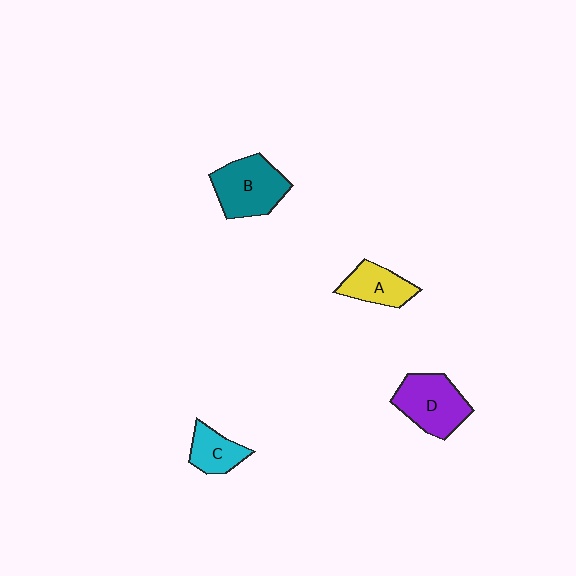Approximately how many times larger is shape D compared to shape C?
Approximately 1.7 times.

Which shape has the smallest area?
Shape C (cyan).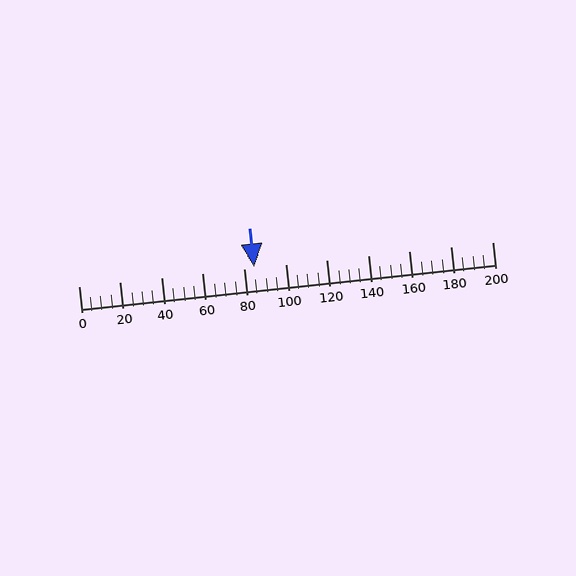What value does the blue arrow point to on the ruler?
The blue arrow points to approximately 85.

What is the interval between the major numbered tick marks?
The major tick marks are spaced 20 units apart.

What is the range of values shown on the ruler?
The ruler shows values from 0 to 200.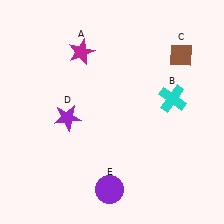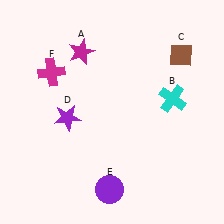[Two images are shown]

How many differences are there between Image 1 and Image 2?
There is 1 difference between the two images.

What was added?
A magenta cross (F) was added in Image 2.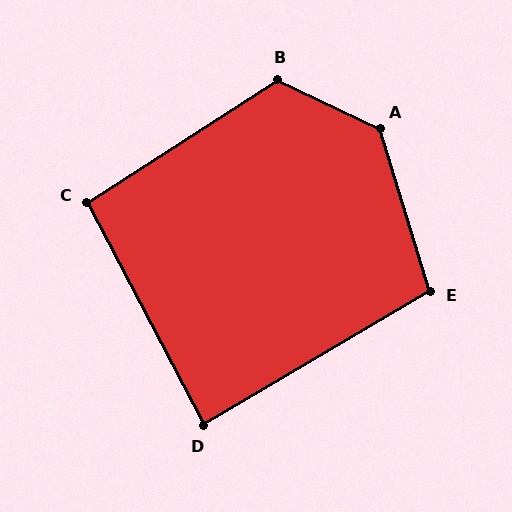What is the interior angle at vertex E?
Approximately 104 degrees (obtuse).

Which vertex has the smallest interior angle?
D, at approximately 87 degrees.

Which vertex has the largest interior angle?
A, at approximately 133 degrees.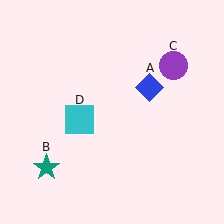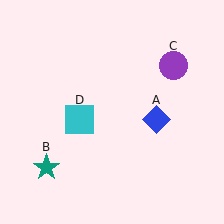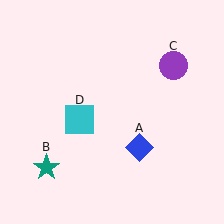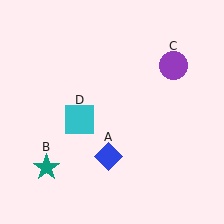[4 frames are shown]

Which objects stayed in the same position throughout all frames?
Teal star (object B) and purple circle (object C) and cyan square (object D) remained stationary.